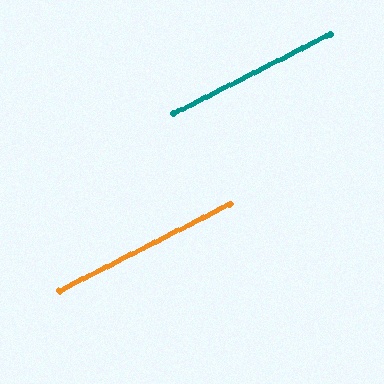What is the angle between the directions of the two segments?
Approximately 0 degrees.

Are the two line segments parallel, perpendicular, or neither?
Parallel — their directions differ by only 0.0°.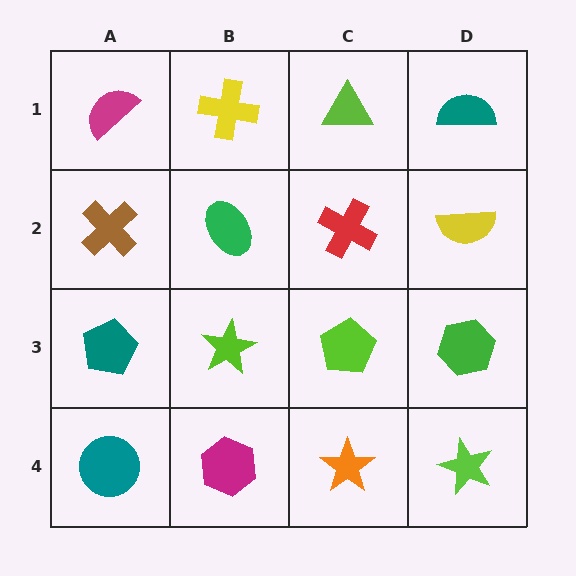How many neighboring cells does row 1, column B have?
3.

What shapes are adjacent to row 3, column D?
A yellow semicircle (row 2, column D), a lime star (row 4, column D), a lime pentagon (row 3, column C).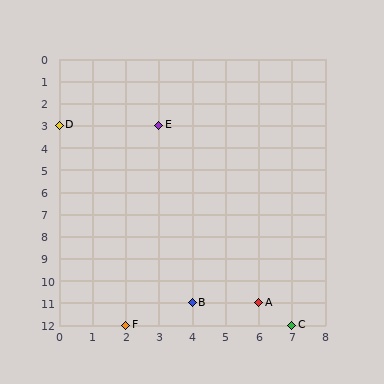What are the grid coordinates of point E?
Point E is at grid coordinates (3, 3).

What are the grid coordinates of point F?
Point F is at grid coordinates (2, 12).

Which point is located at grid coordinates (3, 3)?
Point E is at (3, 3).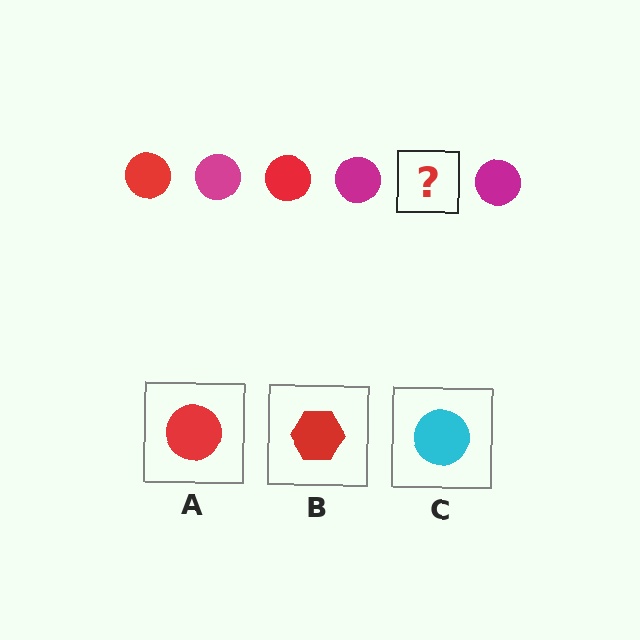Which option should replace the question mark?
Option A.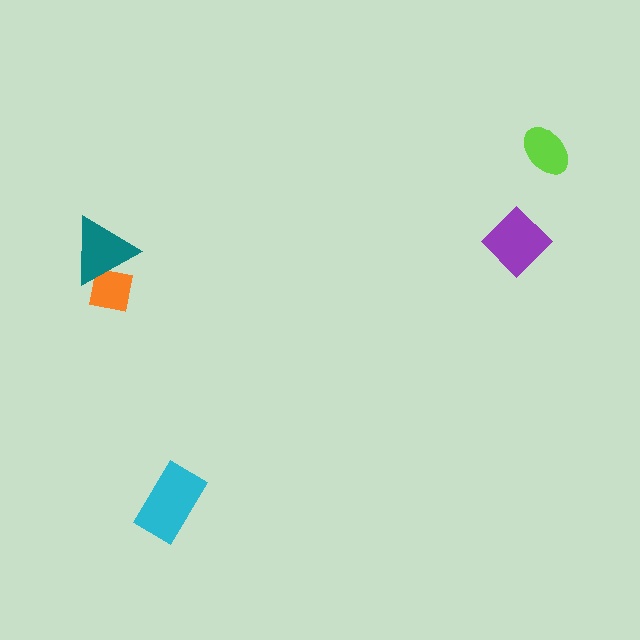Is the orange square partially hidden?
Yes, it is partially covered by another shape.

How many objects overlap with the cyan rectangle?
0 objects overlap with the cyan rectangle.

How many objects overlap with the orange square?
1 object overlaps with the orange square.